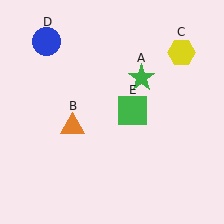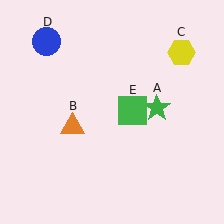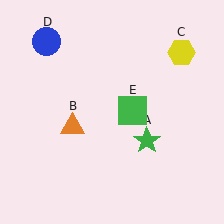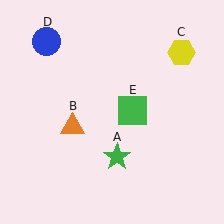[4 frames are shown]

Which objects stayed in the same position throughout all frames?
Orange triangle (object B) and yellow hexagon (object C) and blue circle (object D) and green square (object E) remained stationary.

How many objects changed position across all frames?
1 object changed position: green star (object A).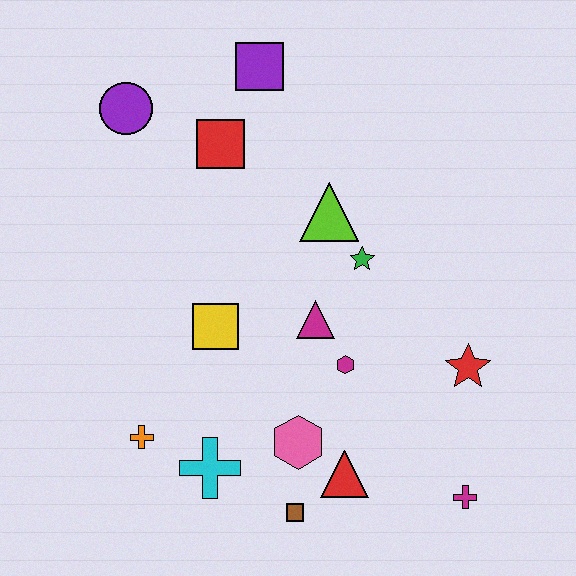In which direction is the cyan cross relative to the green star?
The cyan cross is below the green star.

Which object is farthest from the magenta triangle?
The purple circle is farthest from the magenta triangle.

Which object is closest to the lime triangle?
The green star is closest to the lime triangle.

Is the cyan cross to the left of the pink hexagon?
Yes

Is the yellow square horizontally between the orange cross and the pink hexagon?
Yes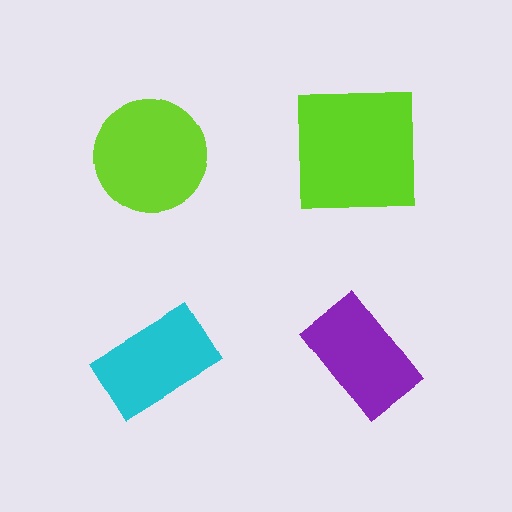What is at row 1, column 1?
A lime circle.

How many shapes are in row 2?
2 shapes.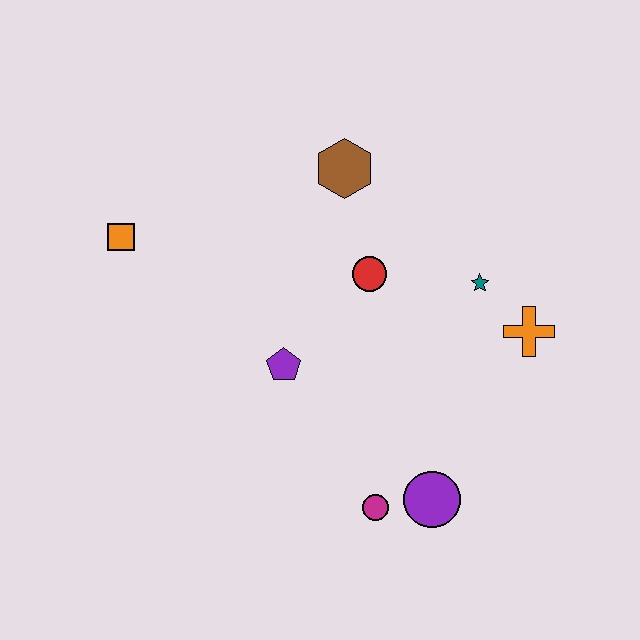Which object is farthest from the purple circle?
The orange square is farthest from the purple circle.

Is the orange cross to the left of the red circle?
No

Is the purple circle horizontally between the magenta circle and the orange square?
No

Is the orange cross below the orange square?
Yes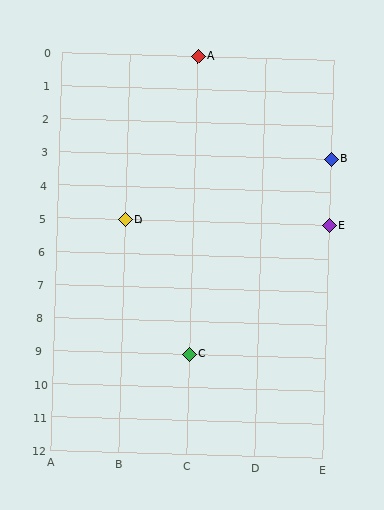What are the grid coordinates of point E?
Point E is at grid coordinates (E, 5).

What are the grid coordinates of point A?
Point A is at grid coordinates (C, 0).